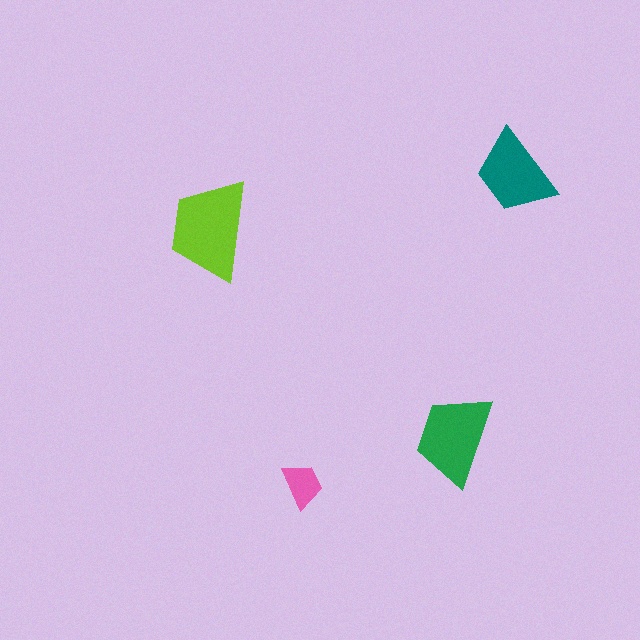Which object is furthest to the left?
The lime trapezoid is leftmost.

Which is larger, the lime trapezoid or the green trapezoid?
The lime one.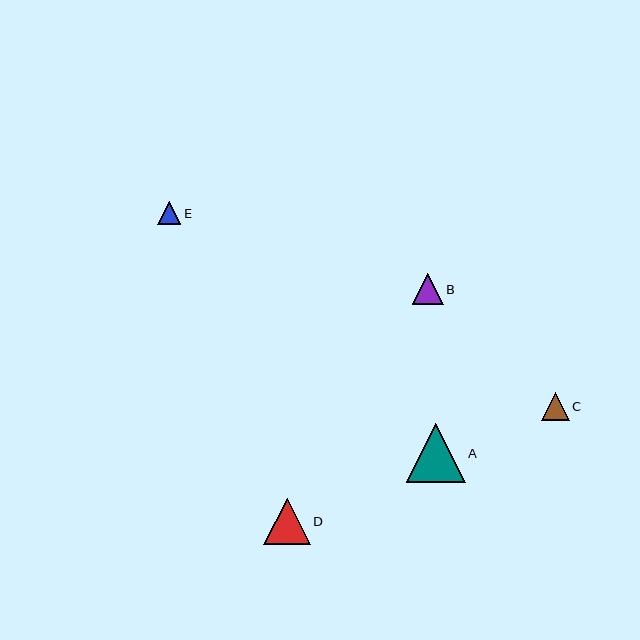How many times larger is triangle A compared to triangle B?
Triangle A is approximately 1.9 times the size of triangle B.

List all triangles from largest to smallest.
From largest to smallest: A, D, B, C, E.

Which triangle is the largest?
Triangle A is the largest with a size of approximately 59 pixels.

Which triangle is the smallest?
Triangle E is the smallest with a size of approximately 23 pixels.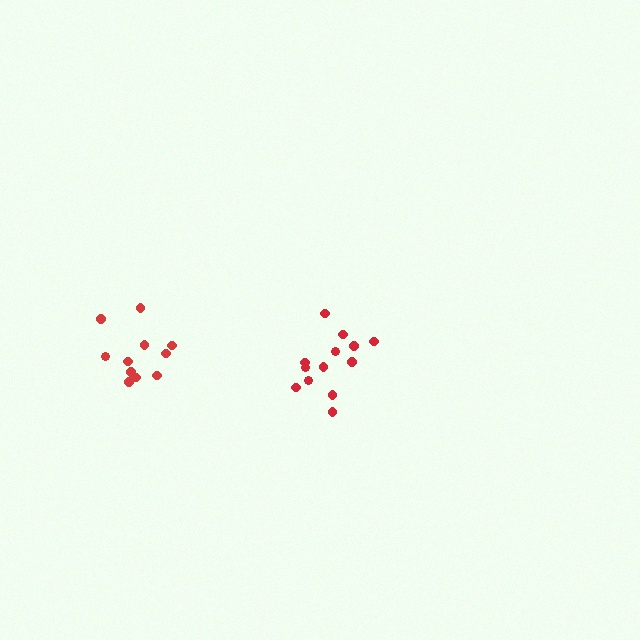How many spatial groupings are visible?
There are 2 spatial groupings.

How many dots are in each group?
Group 1: 13 dots, Group 2: 11 dots (24 total).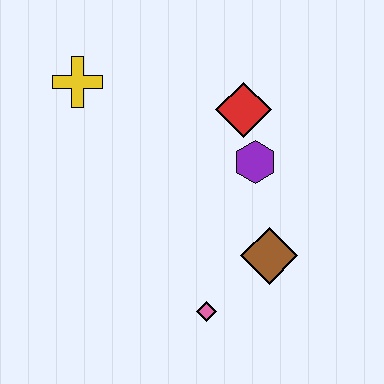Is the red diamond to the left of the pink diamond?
No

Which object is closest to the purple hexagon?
The red diamond is closest to the purple hexagon.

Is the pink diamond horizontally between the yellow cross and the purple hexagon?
Yes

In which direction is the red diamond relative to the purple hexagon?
The red diamond is above the purple hexagon.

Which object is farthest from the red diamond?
The pink diamond is farthest from the red diamond.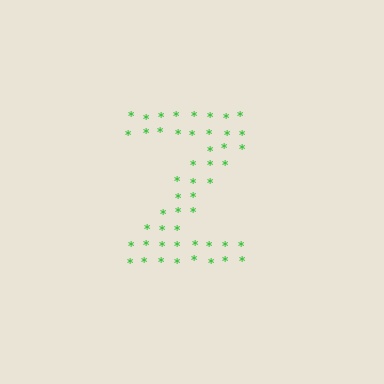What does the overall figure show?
The overall figure shows the letter Z.